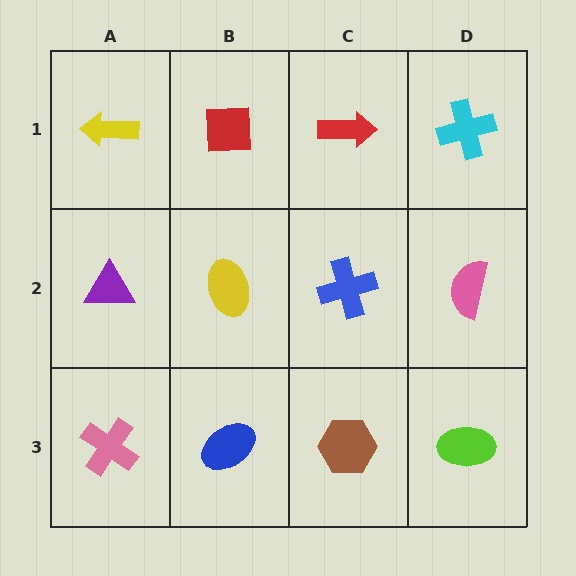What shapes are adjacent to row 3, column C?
A blue cross (row 2, column C), a blue ellipse (row 3, column B), a lime ellipse (row 3, column D).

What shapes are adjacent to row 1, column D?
A pink semicircle (row 2, column D), a red arrow (row 1, column C).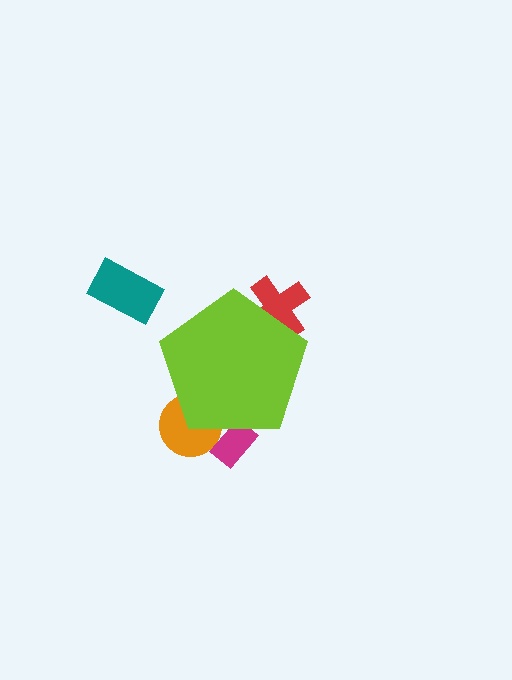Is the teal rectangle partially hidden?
No, the teal rectangle is fully visible.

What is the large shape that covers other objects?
A lime pentagon.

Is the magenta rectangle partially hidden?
Yes, the magenta rectangle is partially hidden behind the lime pentagon.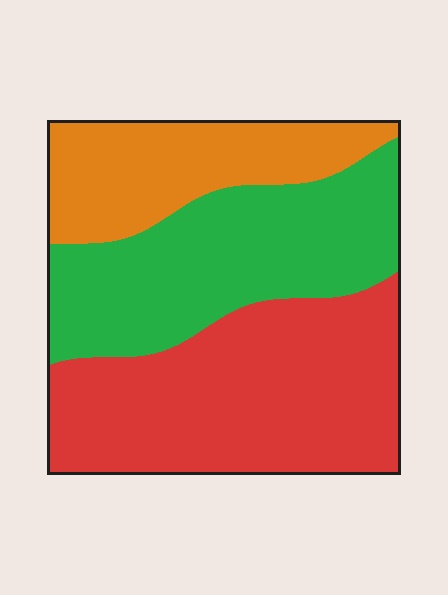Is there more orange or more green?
Green.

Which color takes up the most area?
Red, at roughly 45%.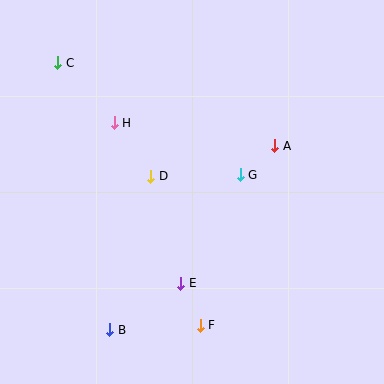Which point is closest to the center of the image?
Point D at (151, 176) is closest to the center.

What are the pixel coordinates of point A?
Point A is at (275, 146).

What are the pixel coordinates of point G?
Point G is at (240, 175).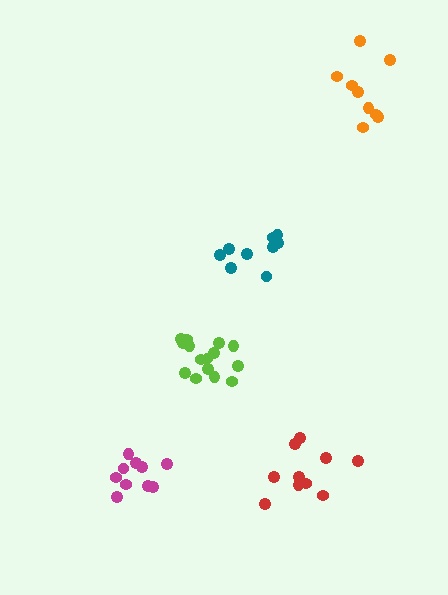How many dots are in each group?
Group 1: 10 dots, Group 2: 10 dots, Group 3: 10 dots, Group 4: 15 dots, Group 5: 9 dots (54 total).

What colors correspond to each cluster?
The clusters are colored: red, teal, magenta, lime, orange.